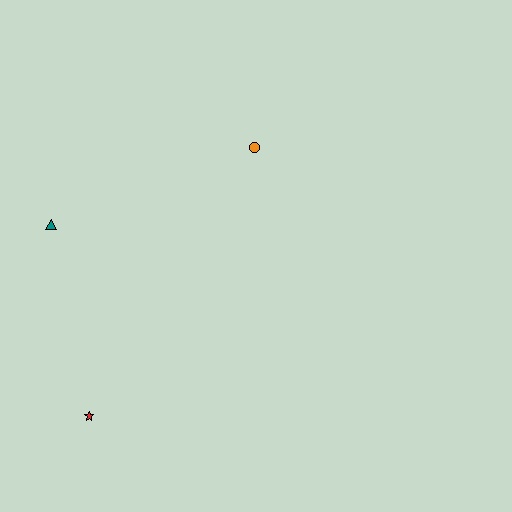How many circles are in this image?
There is 1 circle.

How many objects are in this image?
There are 3 objects.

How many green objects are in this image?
There are no green objects.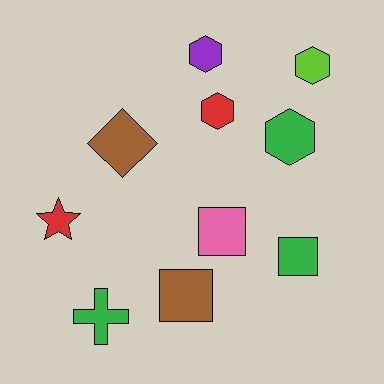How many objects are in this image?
There are 10 objects.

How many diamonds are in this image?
There is 1 diamond.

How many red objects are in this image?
There are 2 red objects.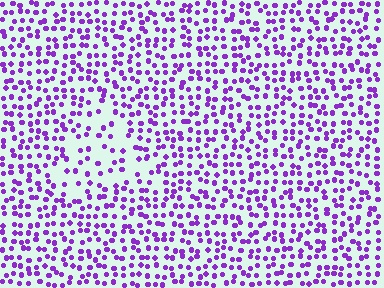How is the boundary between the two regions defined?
The boundary is defined by a change in element density (approximately 2.0x ratio). All elements are the same color, size, and shape.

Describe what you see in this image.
The image contains small purple elements arranged at two different densities. A triangle-shaped region is visible where the elements are less densely packed than the surrounding area.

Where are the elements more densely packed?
The elements are more densely packed outside the triangle boundary.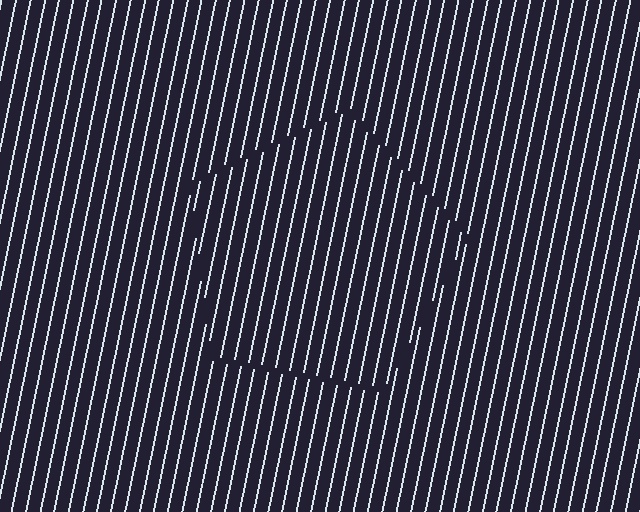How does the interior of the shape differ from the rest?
The interior of the shape contains the same grating, shifted by half a period — the contour is defined by the phase discontinuity where line-ends from the inner and outer gratings abut.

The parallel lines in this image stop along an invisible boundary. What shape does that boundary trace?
An illusory pentagon. The interior of the shape contains the same grating, shifted by half a period — the contour is defined by the phase discontinuity where line-ends from the inner and outer gratings abut.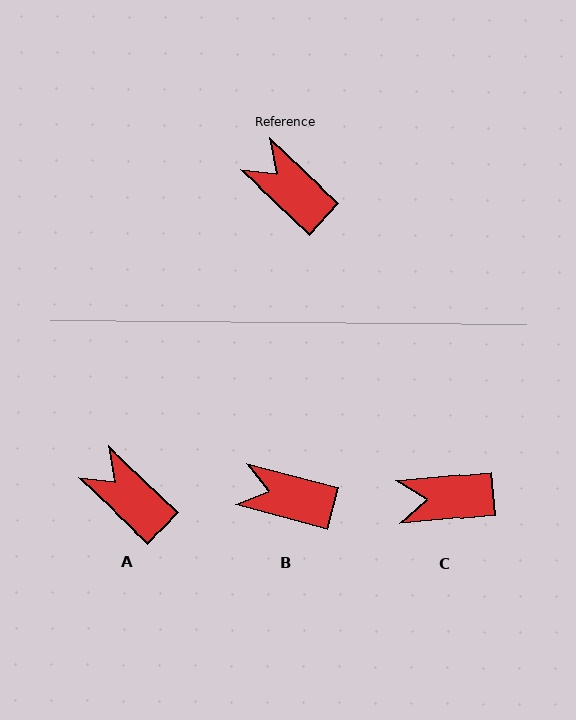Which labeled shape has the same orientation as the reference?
A.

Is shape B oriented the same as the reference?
No, it is off by about 28 degrees.